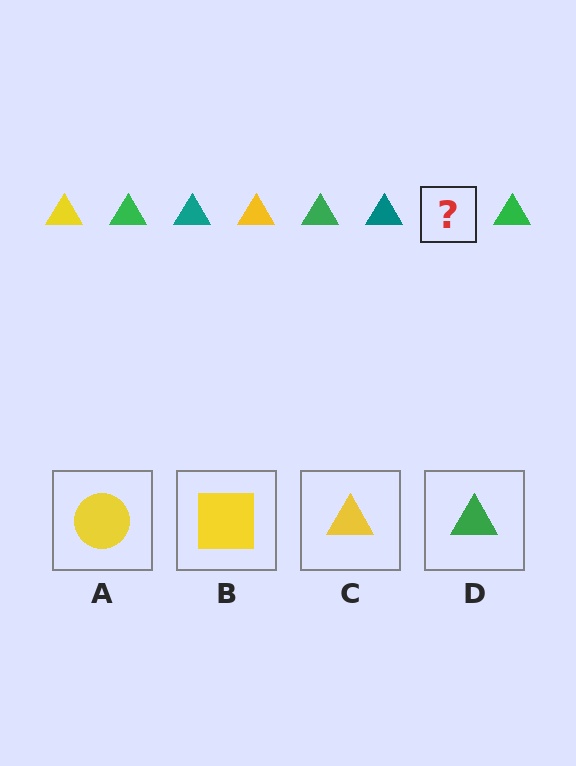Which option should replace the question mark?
Option C.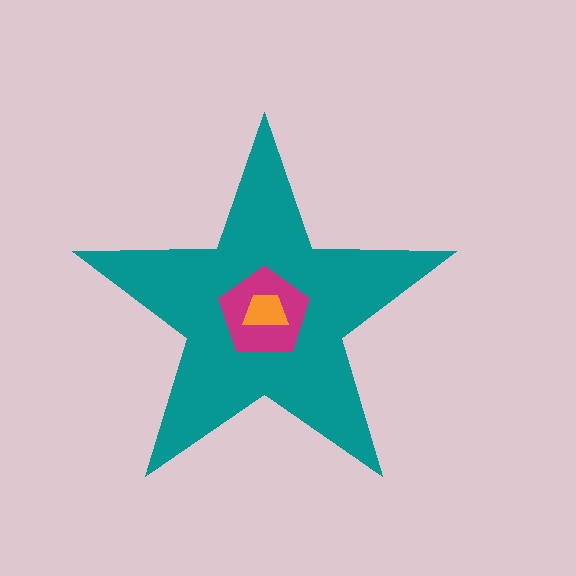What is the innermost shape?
The orange trapezoid.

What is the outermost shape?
The teal star.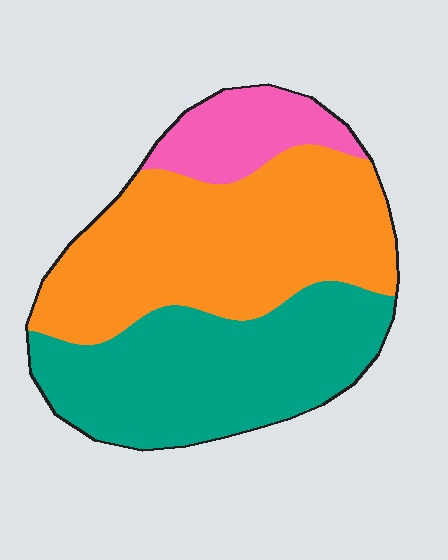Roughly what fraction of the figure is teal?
Teal takes up about two fifths (2/5) of the figure.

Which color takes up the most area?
Orange, at roughly 45%.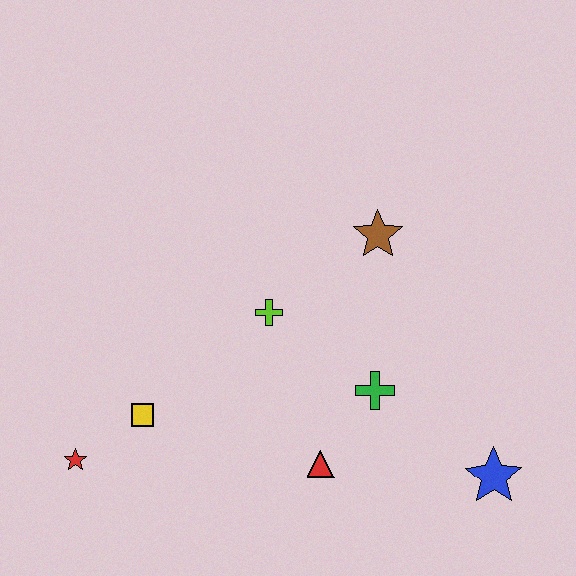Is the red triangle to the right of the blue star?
No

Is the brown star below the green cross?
No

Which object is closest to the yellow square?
The red star is closest to the yellow square.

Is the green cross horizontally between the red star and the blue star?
Yes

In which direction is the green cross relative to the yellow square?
The green cross is to the right of the yellow square.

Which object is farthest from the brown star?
The red star is farthest from the brown star.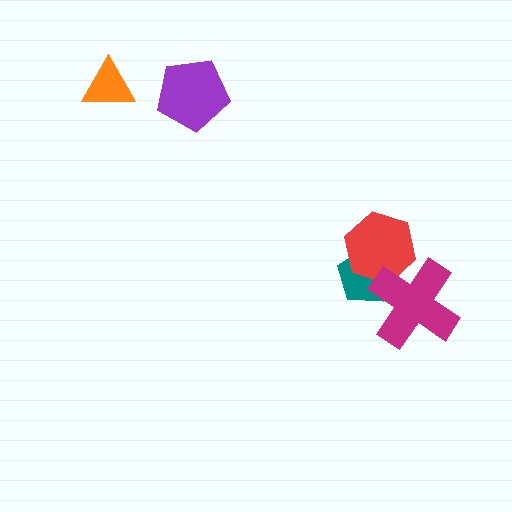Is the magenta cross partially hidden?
No, no other shape covers it.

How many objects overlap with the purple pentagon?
0 objects overlap with the purple pentagon.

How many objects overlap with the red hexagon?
2 objects overlap with the red hexagon.